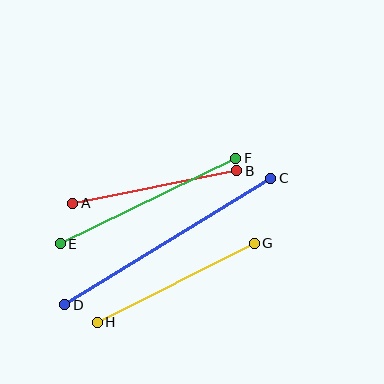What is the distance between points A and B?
The distance is approximately 167 pixels.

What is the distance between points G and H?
The distance is approximately 176 pixels.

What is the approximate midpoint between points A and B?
The midpoint is at approximately (155, 187) pixels.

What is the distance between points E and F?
The distance is approximately 196 pixels.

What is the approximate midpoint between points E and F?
The midpoint is at approximately (148, 201) pixels.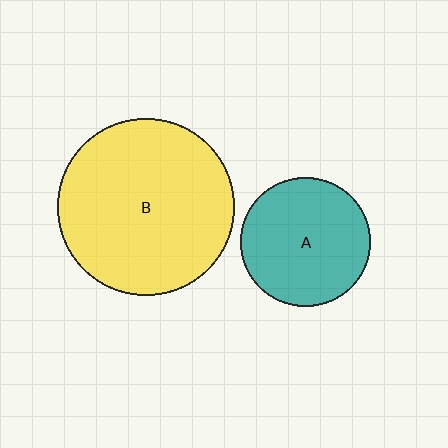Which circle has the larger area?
Circle B (yellow).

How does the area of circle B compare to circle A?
Approximately 1.9 times.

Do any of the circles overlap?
No, none of the circles overlap.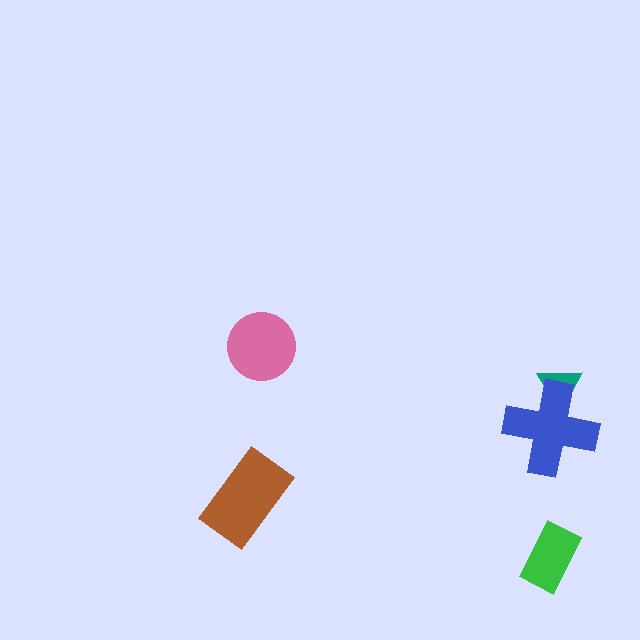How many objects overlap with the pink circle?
0 objects overlap with the pink circle.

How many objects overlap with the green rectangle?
0 objects overlap with the green rectangle.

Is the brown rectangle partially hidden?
No, no other shape covers it.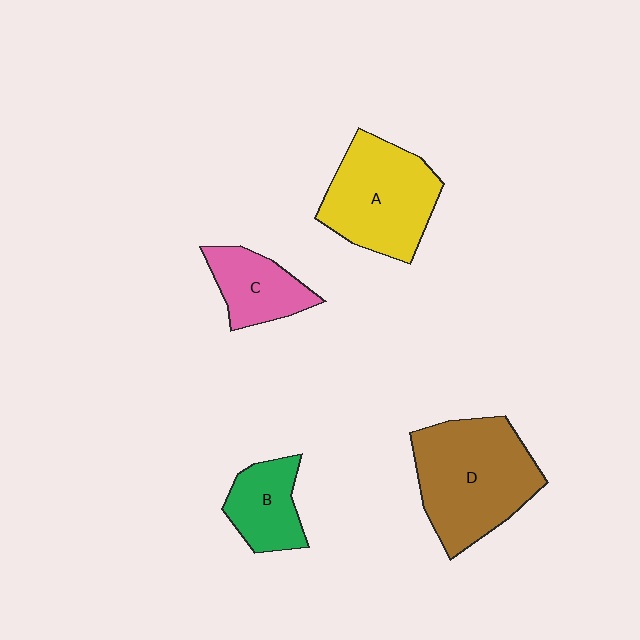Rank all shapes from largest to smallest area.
From largest to smallest: D (brown), A (yellow), C (pink), B (green).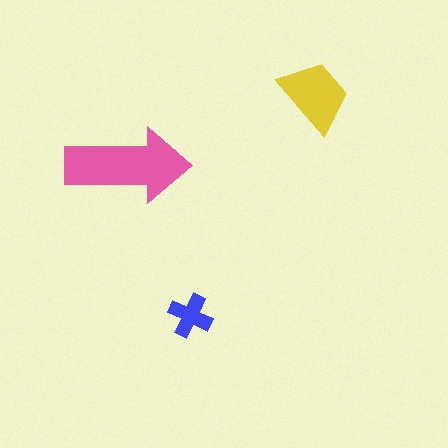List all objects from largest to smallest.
The pink arrow, the yellow trapezoid, the blue cross.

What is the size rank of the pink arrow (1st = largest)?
1st.